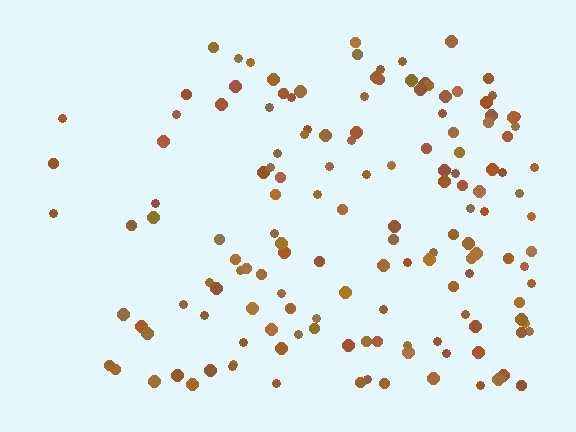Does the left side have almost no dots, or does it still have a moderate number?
Still a moderate number, just noticeably fewer than the right.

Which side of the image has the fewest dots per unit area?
The left.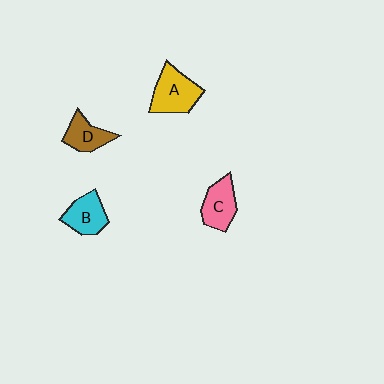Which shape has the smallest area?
Shape D (brown).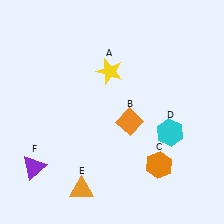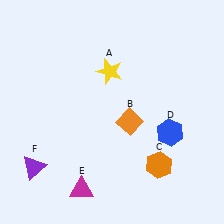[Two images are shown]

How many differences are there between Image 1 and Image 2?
There are 2 differences between the two images.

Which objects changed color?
D changed from cyan to blue. E changed from orange to magenta.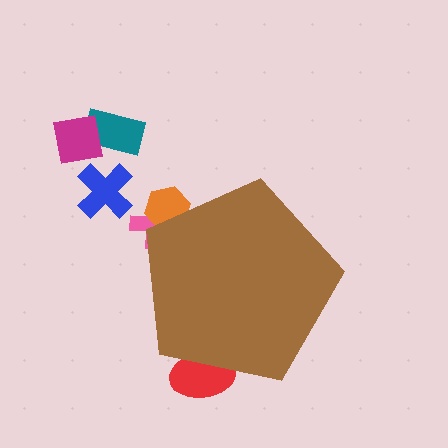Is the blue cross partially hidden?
No, the blue cross is fully visible.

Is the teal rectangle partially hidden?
No, the teal rectangle is fully visible.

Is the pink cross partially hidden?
Yes, the pink cross is partially hidden behind the brown pentagon.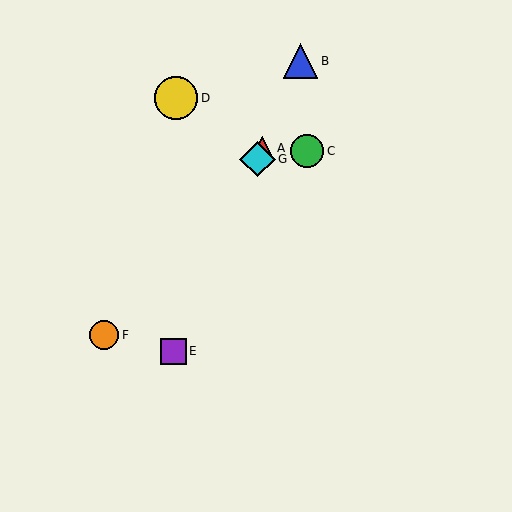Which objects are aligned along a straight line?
Objects A, B, E, G are aligned along a straight line.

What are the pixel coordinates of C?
Object C is at (307, 151).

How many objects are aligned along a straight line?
4 objects (A, B, E, G) are aligned along a straight line.